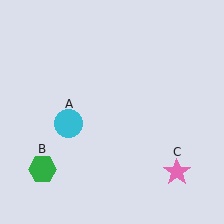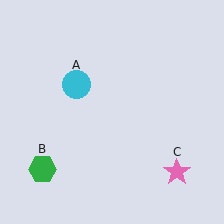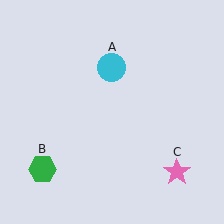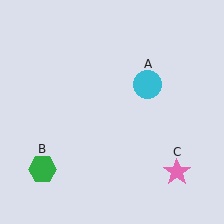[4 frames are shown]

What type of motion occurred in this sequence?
The cyan circle (object A) rotated clockwise around the center of the scene.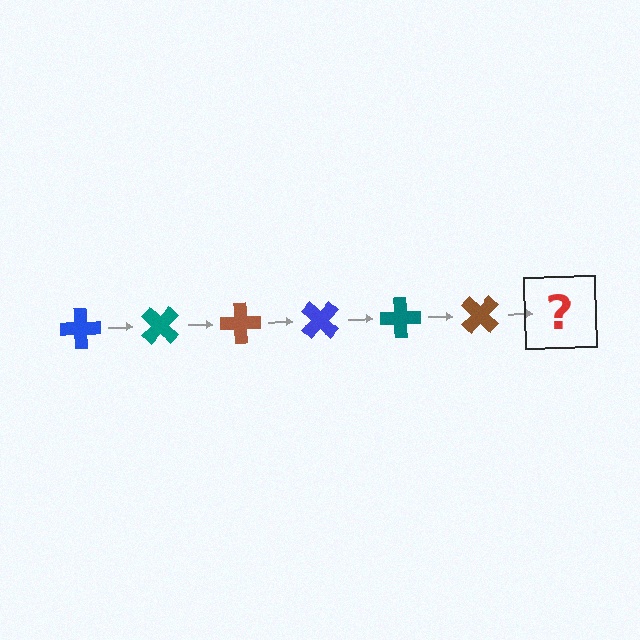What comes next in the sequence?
The next element should be a blue cross, rotated 270 degrees from the start.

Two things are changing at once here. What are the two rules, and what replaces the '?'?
The two rules are that it rotates 45 degrees each step and the color cycles through blue, teal, and brown. The '?' should be a blue cross, rotated 270 degrees from the start.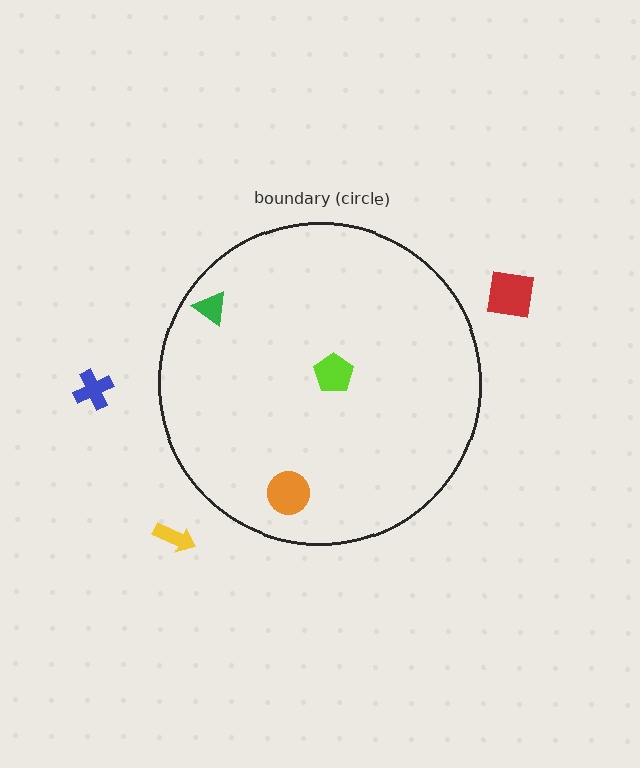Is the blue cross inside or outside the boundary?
Outside.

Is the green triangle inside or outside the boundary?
Inside.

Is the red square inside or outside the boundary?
Outside.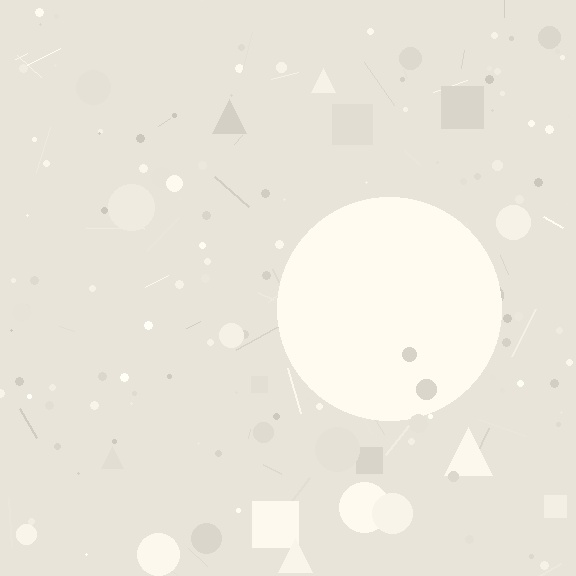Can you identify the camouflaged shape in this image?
The camouflaged shape is a circle.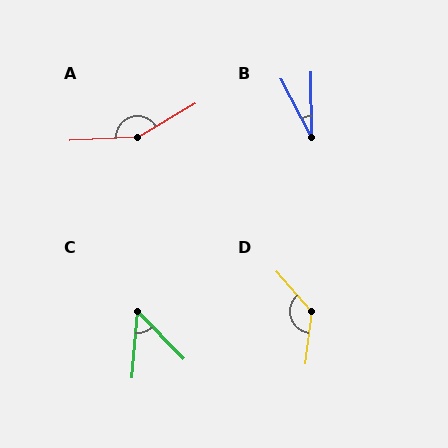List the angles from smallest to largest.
B (27°), C (49°), D (132°), A (152°).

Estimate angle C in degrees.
Approximately 49 degrees.